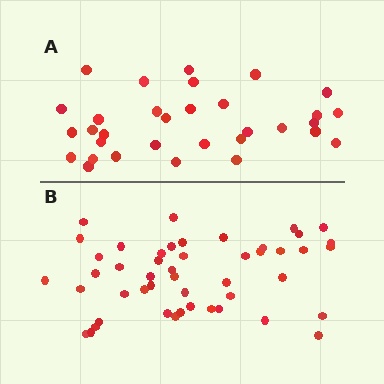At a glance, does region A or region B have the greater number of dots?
Region B (the bottom region) has more dots.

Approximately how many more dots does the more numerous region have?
Region B has approximately 15 more dots than region A.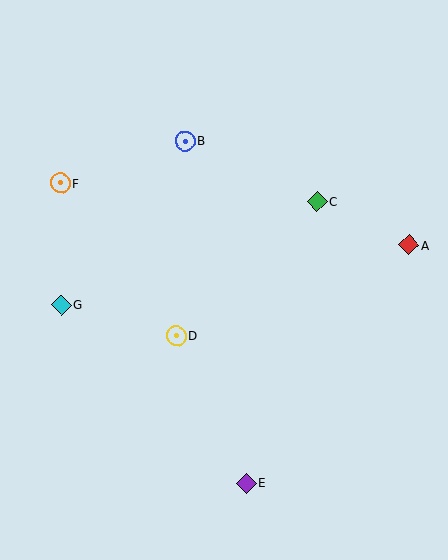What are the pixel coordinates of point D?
Point D is at (177, 335).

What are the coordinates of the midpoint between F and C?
The midpoint between F and C is at (189, 192).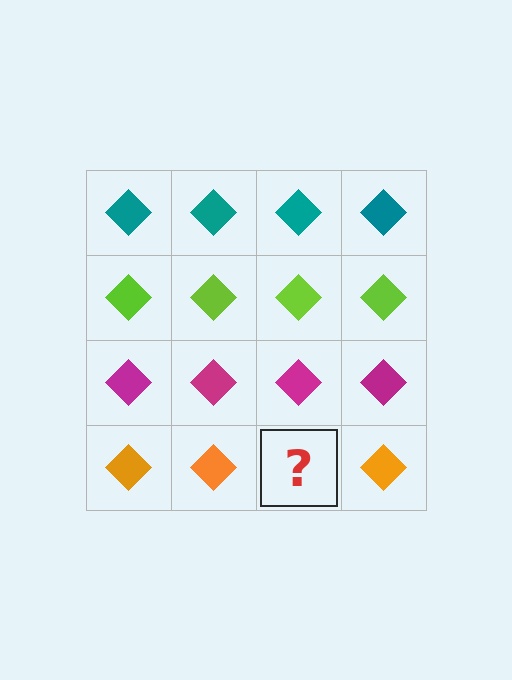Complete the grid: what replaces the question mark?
The question mark should be replaced with an orange diamond.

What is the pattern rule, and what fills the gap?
The rule is that each row has a consistent color. The gap should be filled with an orange diamond.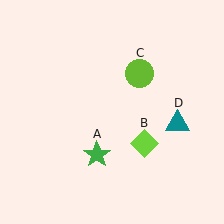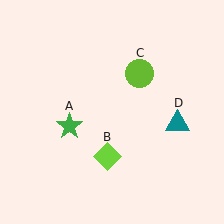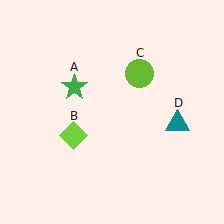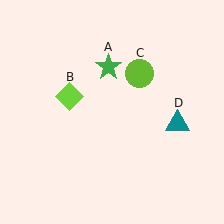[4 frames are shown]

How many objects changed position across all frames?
2 objects changed position: green star (object A), lime diamond (object B).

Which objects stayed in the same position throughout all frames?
Lime circle (object C) and teal triangle (object D) remained stationary.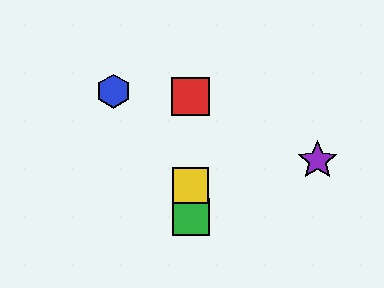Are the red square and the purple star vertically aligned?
No, the red square is at x≈191 and the purple star is at x≈318.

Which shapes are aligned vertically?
The red square, the green square, the yellow square are aligned vertically.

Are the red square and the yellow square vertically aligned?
Yes, both are at x≈191.